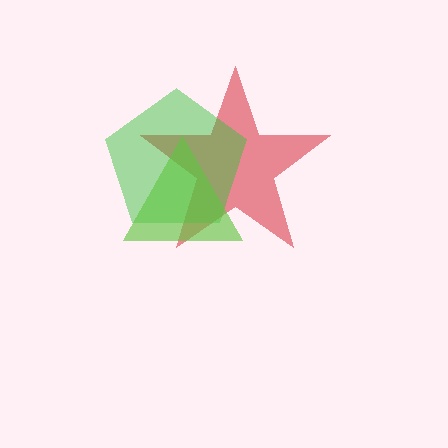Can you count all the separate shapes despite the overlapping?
Yes, there are 3 separate shapes.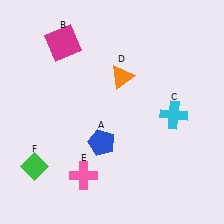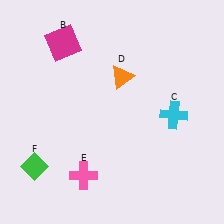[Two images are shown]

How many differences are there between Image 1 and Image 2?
There is 1 difference between the two images.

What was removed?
The blue pentagon (A) was removed in Image 2.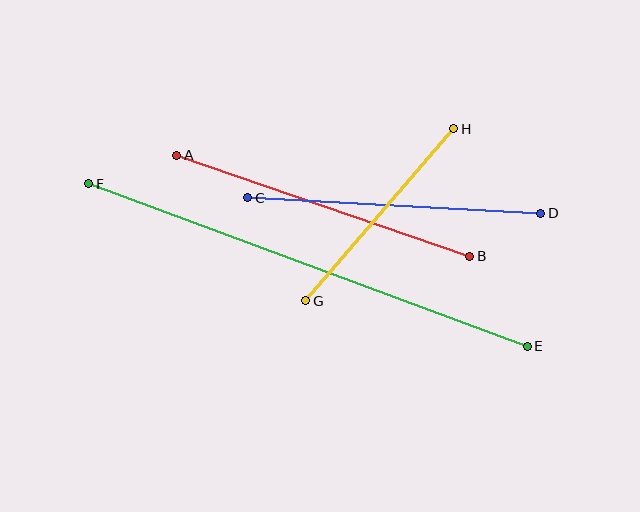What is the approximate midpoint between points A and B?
The midpoint is at approximately (323, 206) pixels.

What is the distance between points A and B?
The distance is approximately 310 pixels.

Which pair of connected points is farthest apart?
Points E and F are farthest apart.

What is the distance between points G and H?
The distance is approximately 227 pixels.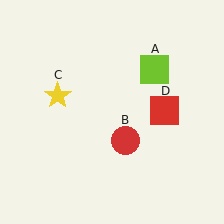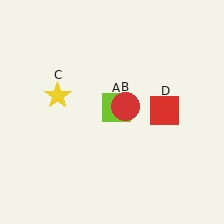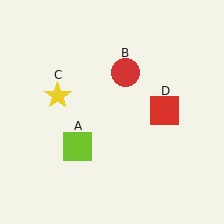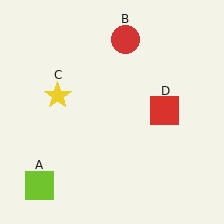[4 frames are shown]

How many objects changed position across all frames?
2 objects changed position: lime square (object A), red circle (object B).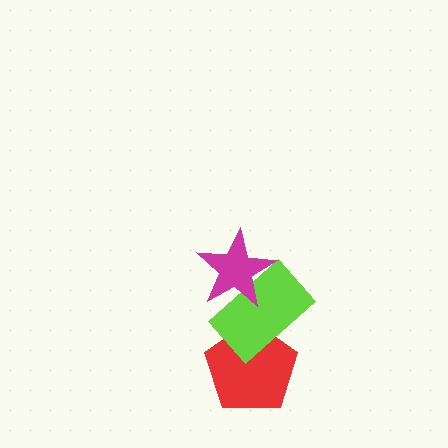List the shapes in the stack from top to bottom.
From top to bottom: the magenta star, the lime rectangle, the red pentagon.